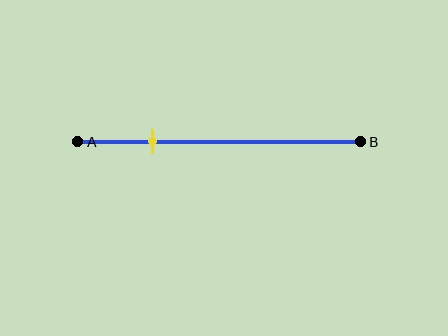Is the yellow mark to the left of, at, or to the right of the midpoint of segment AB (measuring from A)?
The yellow mark is to the left of the midpoint of segment AB.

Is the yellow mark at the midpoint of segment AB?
No, the mark is at about 25% from A, not at the 50% midpoint.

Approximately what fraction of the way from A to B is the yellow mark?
The yellow mark is approximately 25% of the way from A to B.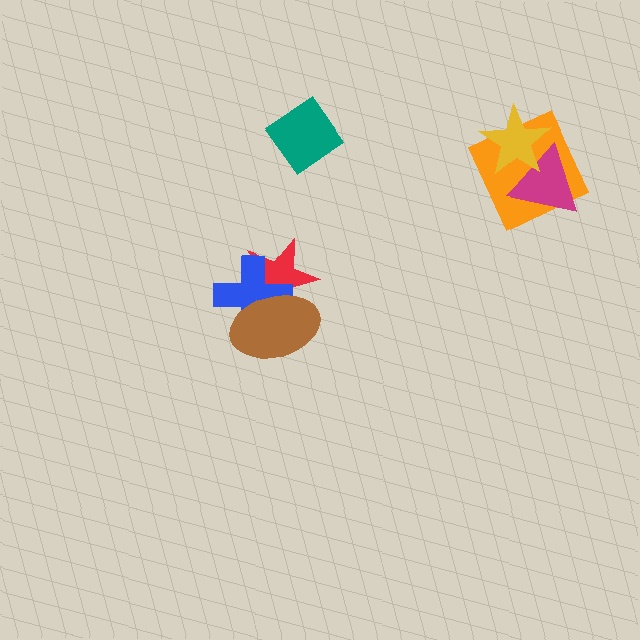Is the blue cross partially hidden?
Yes, it is partially covered by another shape.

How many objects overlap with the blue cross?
2 objects overlap with the blue cross.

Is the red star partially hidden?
Yes, it is partially covered by another shape.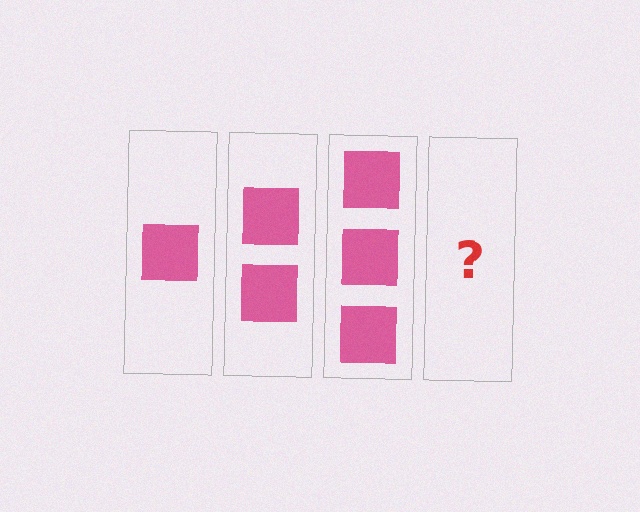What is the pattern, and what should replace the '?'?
The pattern is that each step adds one more square. The '?' should be 4 squares.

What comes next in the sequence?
The next element should be 4 squares.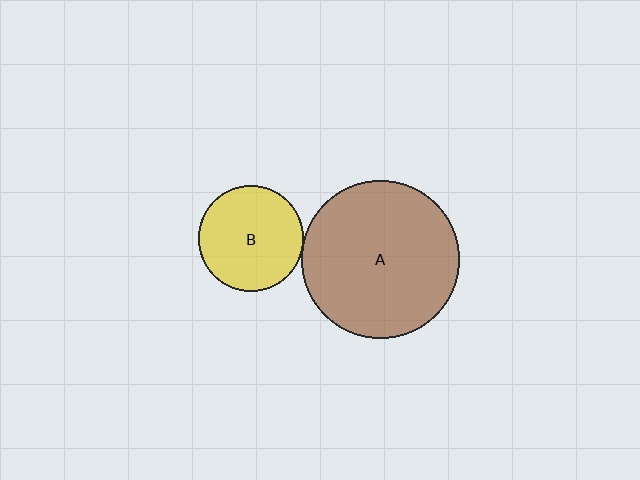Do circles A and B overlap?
Yes.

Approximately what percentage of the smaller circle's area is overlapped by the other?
Approximately 5%.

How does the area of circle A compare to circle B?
Approximately 2.2 times.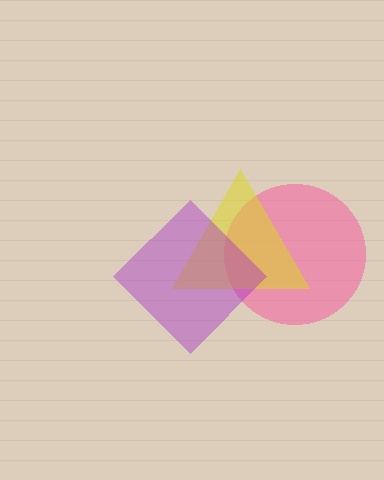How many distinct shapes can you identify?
There are 3 distinct shapes: a pink circle, a yellow triangle, a purple diamond.